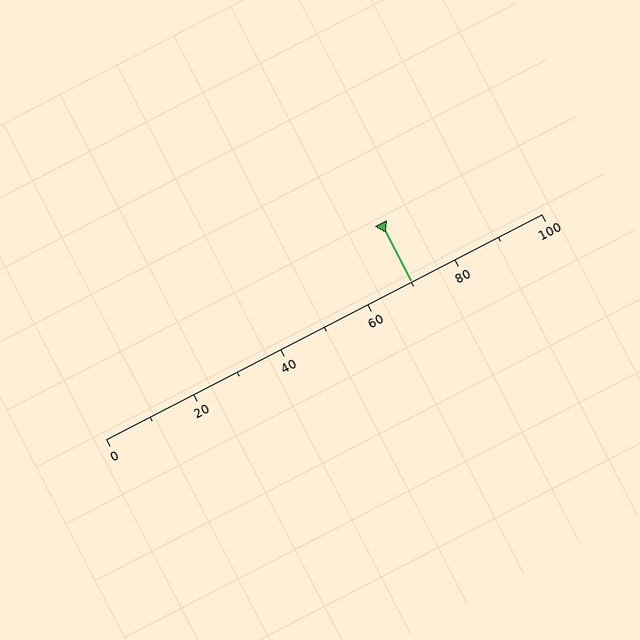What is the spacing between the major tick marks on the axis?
The major ticks are spaced 20 apart.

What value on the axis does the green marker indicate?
The marker indicates approximately 70.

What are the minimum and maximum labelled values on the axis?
The axis runs from 0 to 100.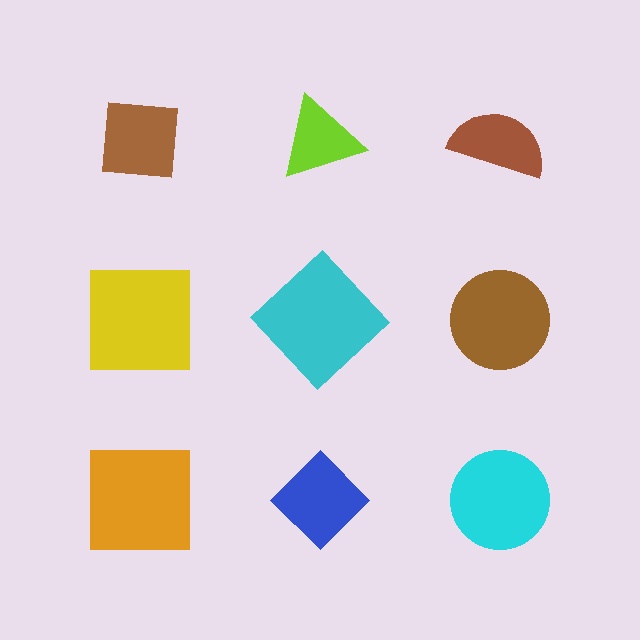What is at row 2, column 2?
A cyan diamond.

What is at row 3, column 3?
A cyan circle.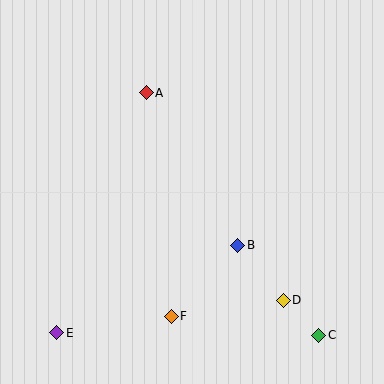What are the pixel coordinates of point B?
Point B is at (238, 245).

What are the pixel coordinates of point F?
Point F is at (171, 316).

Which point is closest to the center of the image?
Point B at (238, 245) is closest to the center.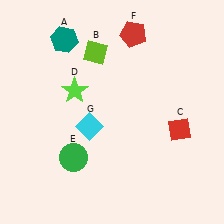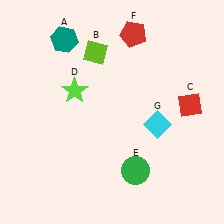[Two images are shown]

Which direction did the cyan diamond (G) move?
The cyan diamond (G) moved right.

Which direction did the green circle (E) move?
The green circle (E) moved right.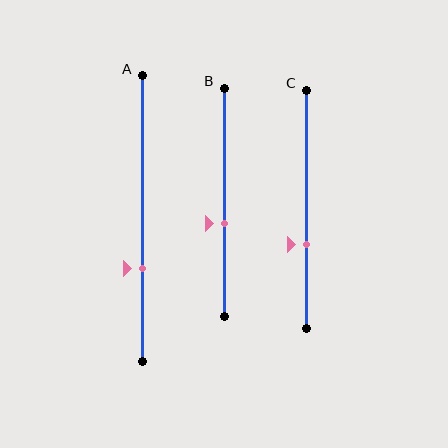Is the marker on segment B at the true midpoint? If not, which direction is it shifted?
No, the marker on segment B is shifted downward by about 9% of the segment length.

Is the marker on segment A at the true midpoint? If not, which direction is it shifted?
No, the marker on segment A is shifted downward by about 17% of the segment length.